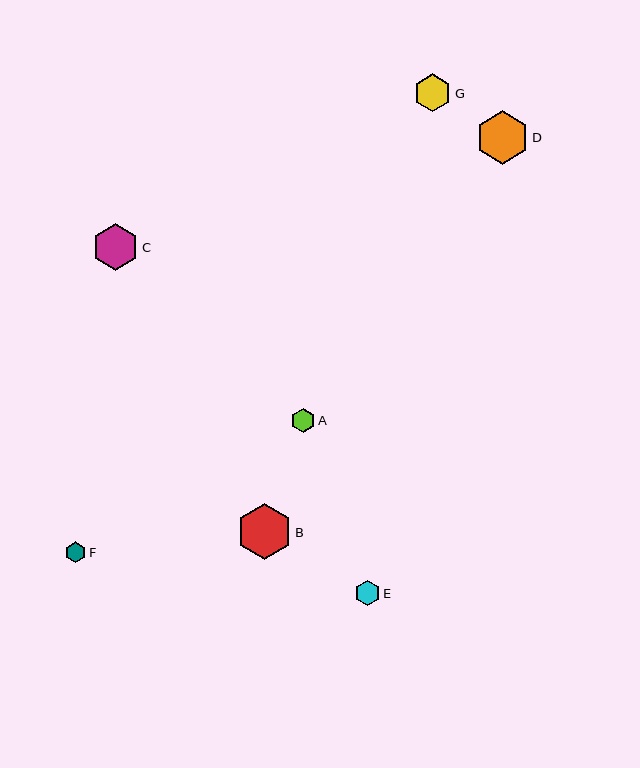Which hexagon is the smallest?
Hexagon F is the smallest with a size of approximately 21 pixels.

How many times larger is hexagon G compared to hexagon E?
Hexagon G is approximately 1.5 times the size of hexagon E.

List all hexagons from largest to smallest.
From largest to smallest: B, D, C, G, E, A, F.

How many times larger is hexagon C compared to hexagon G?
Hexagon C is approximately 1.2 times the size of hexagon G.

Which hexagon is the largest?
Hexagon B is the largest with a size of approximately 56 pixels.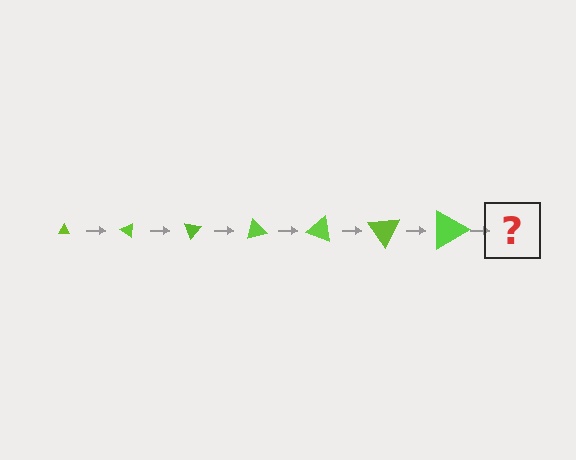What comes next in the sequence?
The next element should be a triangle, larger than the previous one and rotated 245 degrees from the start.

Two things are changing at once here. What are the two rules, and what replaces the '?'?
The two rules are that the triangle grows larger each step and it rotates 35 degrees each step. The '?' should be a triangle, larger than the previous one and rotated 245 degrees from the start.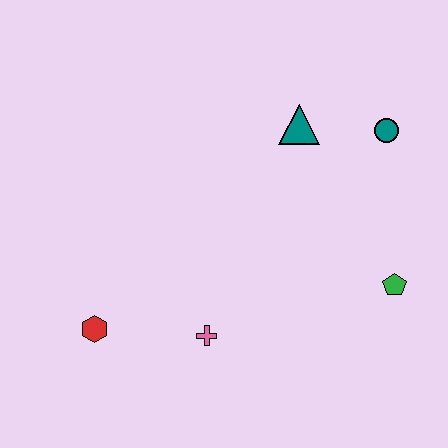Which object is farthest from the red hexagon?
The teal circle is farthest from the red hexagon.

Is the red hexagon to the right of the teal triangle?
No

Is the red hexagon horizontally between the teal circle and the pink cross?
No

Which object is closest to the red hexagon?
The pink cross is closest to the red hexagon.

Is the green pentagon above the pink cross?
Yes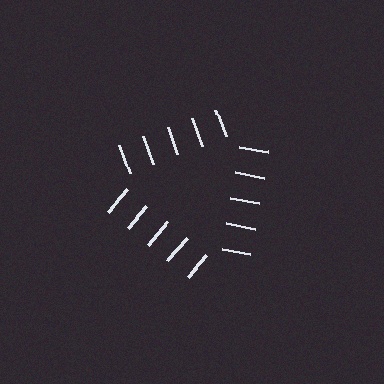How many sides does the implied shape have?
3 sides — the line-ends trace a triangle.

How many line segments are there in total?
15 — 5 along each of the 3 edges.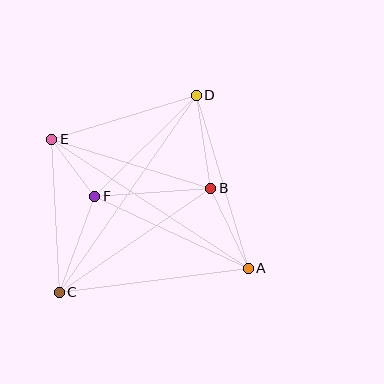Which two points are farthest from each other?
Points C and D are farthest from each other.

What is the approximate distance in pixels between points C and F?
The distance between C and F is approximately 102 pixels.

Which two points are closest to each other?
Points E and F are closest to each other.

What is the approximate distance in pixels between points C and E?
The distance between C and E is approximately 153 pixels.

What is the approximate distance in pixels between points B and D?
The distance between B and D is approximately 94 pixels.